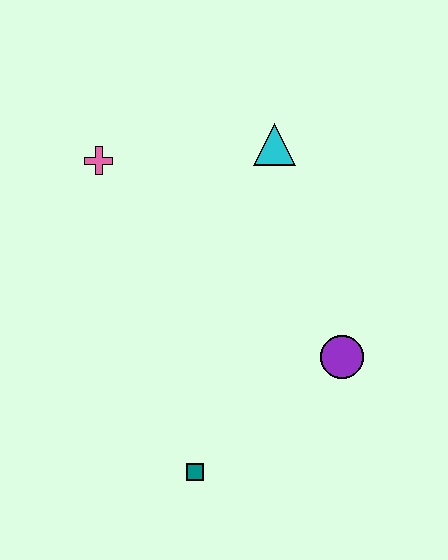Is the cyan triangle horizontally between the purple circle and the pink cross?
Yes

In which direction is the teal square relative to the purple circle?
The teal square is to the left of the purple circle.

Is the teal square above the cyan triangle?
No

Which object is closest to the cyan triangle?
The pink cross is closest to the cyan triangle.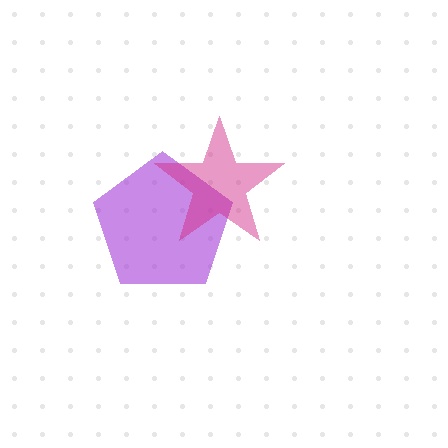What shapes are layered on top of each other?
The layered shapes are: a purple pentagon, a magenta star.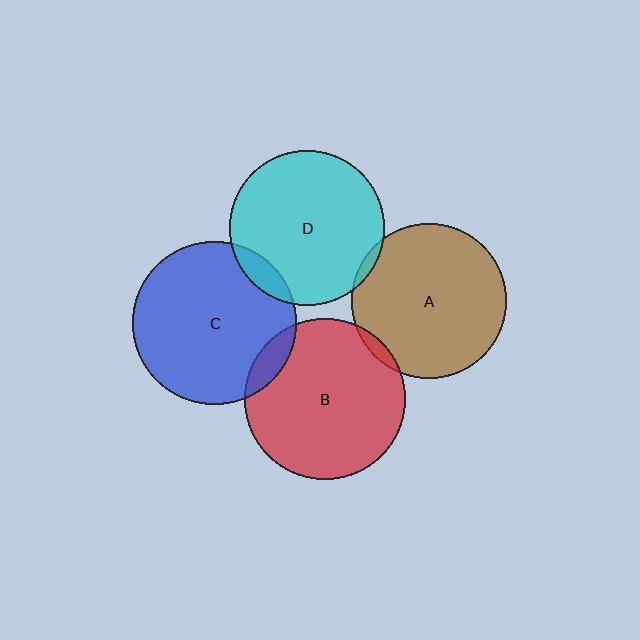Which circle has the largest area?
Circle C (blue).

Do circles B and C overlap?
Yes.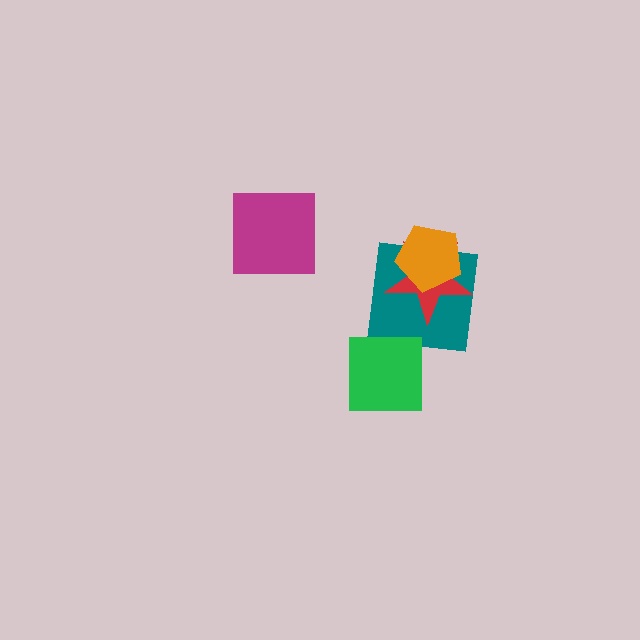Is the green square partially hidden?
No, no other shape covers it.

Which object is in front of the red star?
The orange pentagon is in front of the red star.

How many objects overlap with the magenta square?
0 objects overlap with the magenta square.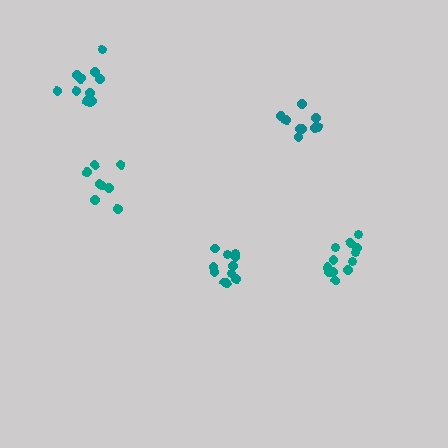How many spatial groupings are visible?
There are 5 spatial groupings.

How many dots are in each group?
Group 1: 9 dots, Group 2: 11 dots, Group 3: 12 dots, Group 4: 8 dots, Group 5: 12 dots (52 total).